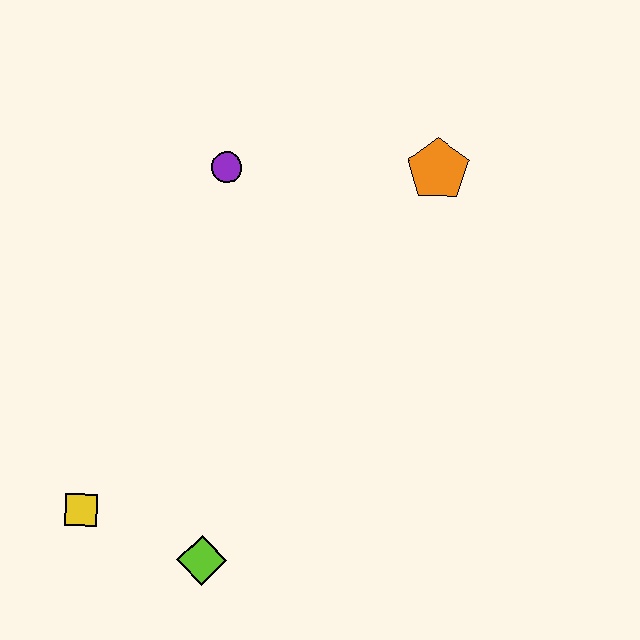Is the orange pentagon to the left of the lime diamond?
No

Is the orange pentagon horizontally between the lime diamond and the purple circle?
No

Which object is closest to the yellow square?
The lime diamond is closest to the yellow square.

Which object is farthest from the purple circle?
The lime diamond is farthest from the purple circle.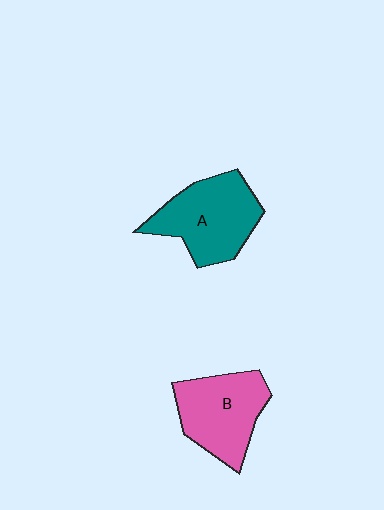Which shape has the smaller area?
Shape B (pink).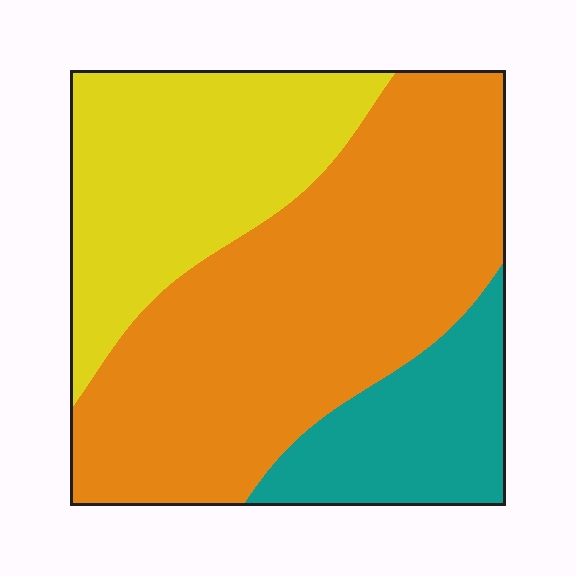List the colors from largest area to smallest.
From largest to smallest: orange, yellow, teal.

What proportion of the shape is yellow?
Yellow takes up about one third (1/3) of the shape.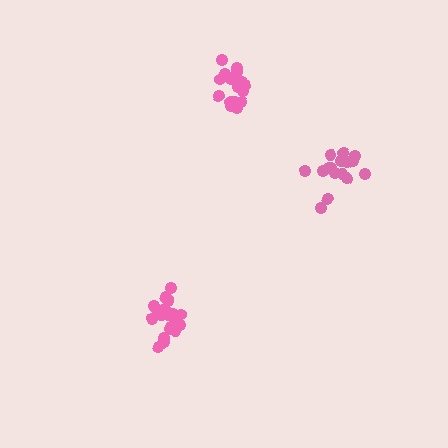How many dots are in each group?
Group 1: 16 dots, Group 2: 16 dots, Group 3: 21 dots (53 total).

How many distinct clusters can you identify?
There are 3 distinct clusters.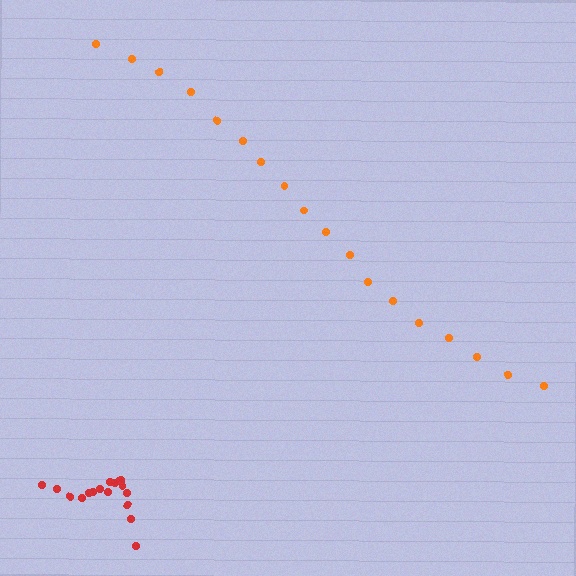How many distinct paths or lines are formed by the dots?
There are 2 distinct paths.